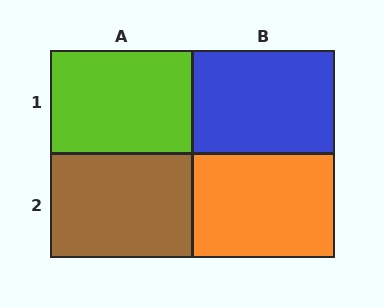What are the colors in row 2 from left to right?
Brown, orange.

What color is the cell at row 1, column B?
Blue.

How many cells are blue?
1 cell is blue.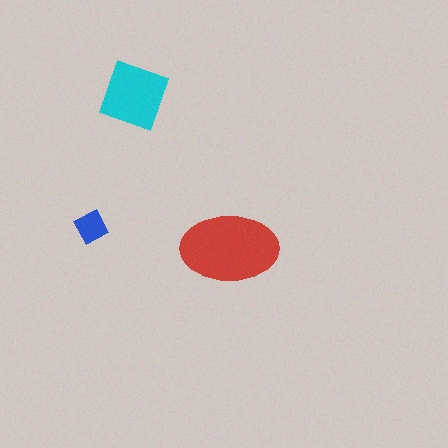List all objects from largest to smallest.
The red ellipse, the cyan square, the blue diamond.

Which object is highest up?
The cyan square is topmost.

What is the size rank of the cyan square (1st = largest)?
2nd.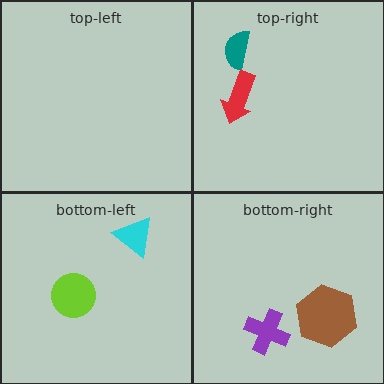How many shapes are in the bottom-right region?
2.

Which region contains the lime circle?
The bottom-left region.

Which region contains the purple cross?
The bottom-right region.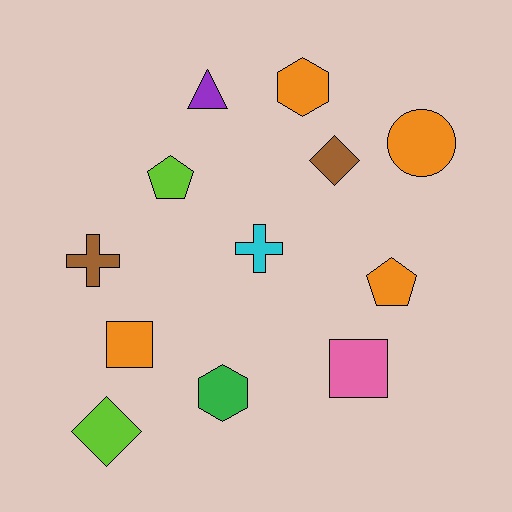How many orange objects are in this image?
There are 4 orange objects.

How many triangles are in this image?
There is 1 triangle.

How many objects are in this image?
There are 12 objects.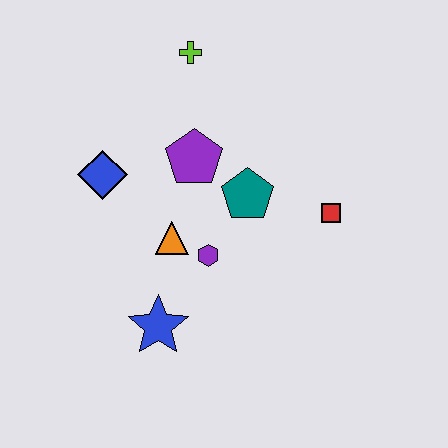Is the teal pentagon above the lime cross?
No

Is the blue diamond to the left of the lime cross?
Yes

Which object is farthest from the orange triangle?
The lime cross is farthest from the orange triangle.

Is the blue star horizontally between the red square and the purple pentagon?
No